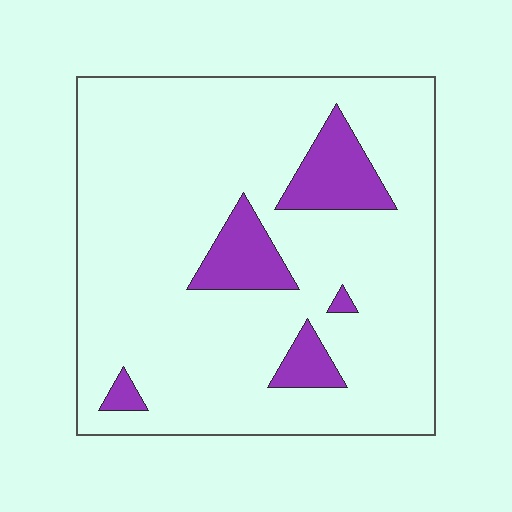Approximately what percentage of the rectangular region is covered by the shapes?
Approximately 15%.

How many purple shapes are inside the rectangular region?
5.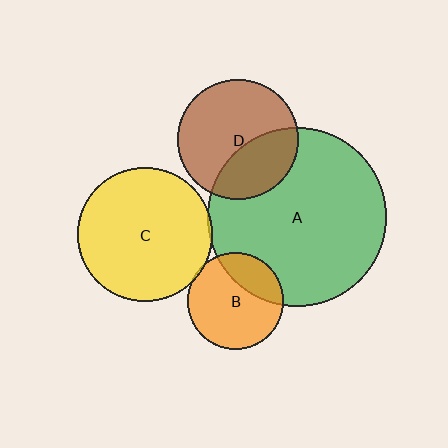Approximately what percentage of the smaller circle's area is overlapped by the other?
Approximately 5%.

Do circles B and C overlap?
Yes.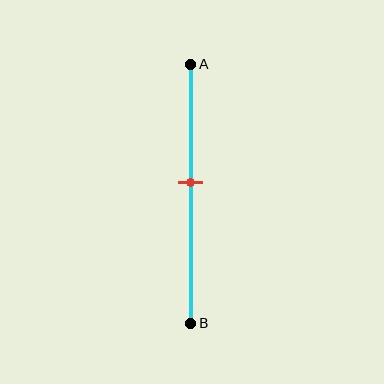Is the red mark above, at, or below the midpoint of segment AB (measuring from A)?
The red mark is above the midpoint of segment AB.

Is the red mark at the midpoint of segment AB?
No, the mark is at about 45% from A, not at the 50% midpoint.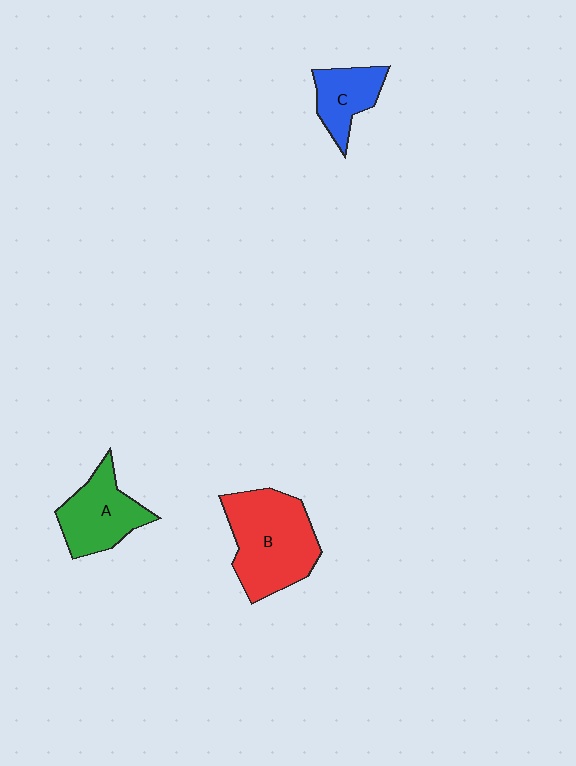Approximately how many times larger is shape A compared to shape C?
Approximately 1.4 times.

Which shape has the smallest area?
Shape C (blue).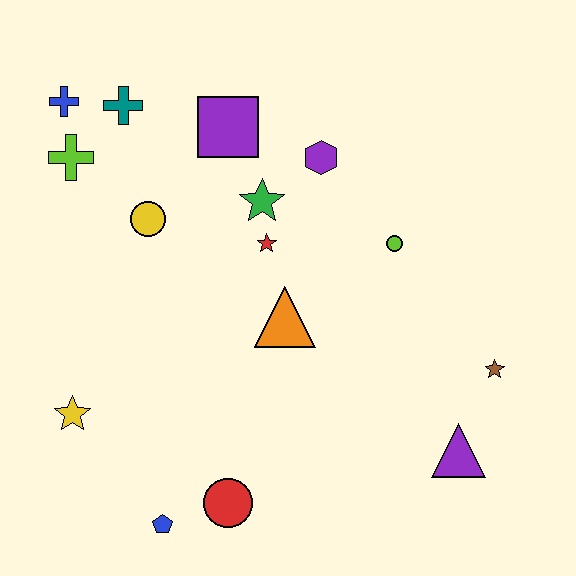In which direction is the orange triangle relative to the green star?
The orange triangle is below the green star.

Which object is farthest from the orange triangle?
The blue cross is farthest from the orange triangle.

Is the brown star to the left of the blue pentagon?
No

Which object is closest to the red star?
The green star is closest to the red star.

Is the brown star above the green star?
No